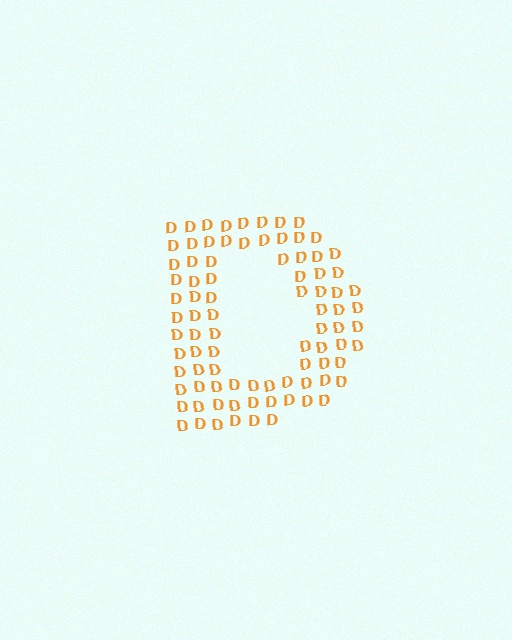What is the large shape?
The large shape is the letter D.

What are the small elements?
The small elements are letter D's.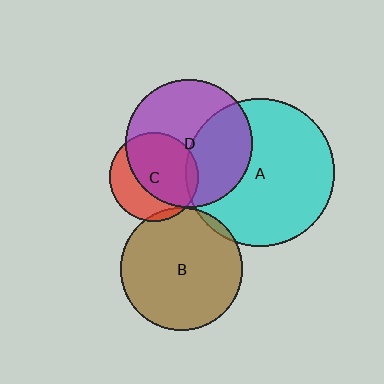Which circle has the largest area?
Circle A (cyan).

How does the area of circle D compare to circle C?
Approximately 2.0 times.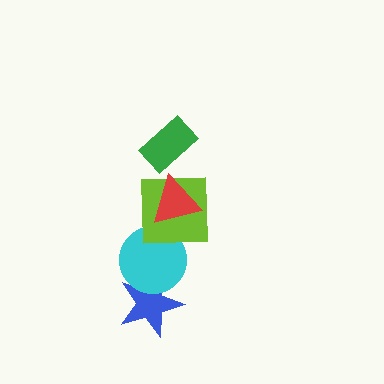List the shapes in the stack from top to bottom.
From top to bottom: the green rectangle, the red triangle, the lime square, the cyan circle, the blue star.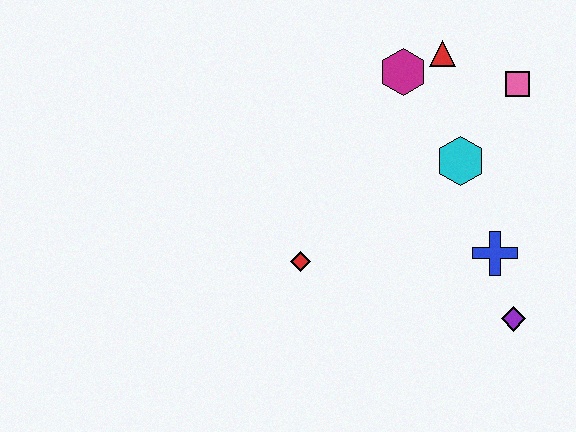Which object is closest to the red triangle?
The magenta hexagon is closest to the red triangle.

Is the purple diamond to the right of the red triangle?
Yes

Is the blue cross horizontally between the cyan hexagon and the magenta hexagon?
No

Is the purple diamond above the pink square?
No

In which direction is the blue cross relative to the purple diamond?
The blue cross is above the purple diamond.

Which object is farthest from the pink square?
The red diamond is farthest from the pink square.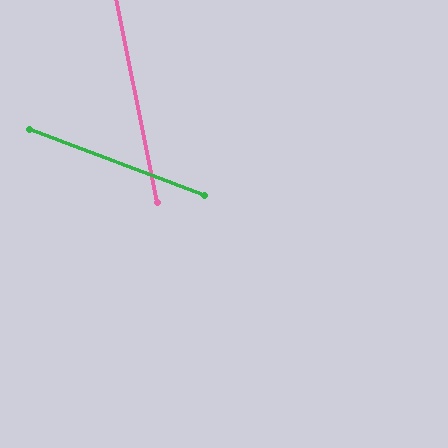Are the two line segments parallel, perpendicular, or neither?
Neither parallel nor perpendicular — they differ by about 58°.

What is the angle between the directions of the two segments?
Approximately 58 degrees.